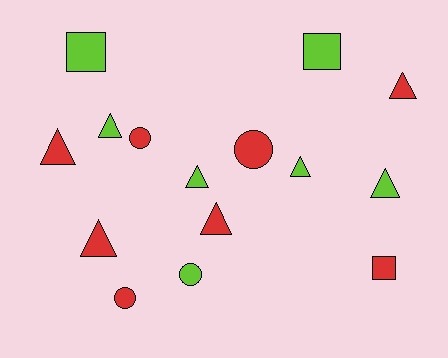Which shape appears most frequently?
Triangle, with 8 objects.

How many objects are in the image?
There are 15 objects.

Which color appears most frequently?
Red, with 8 objects.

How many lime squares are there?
There are 2 lime squares.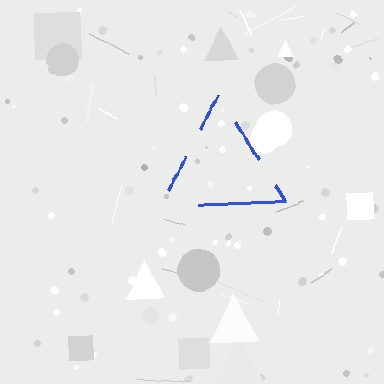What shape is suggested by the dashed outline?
The dashed outline suggests a triangle.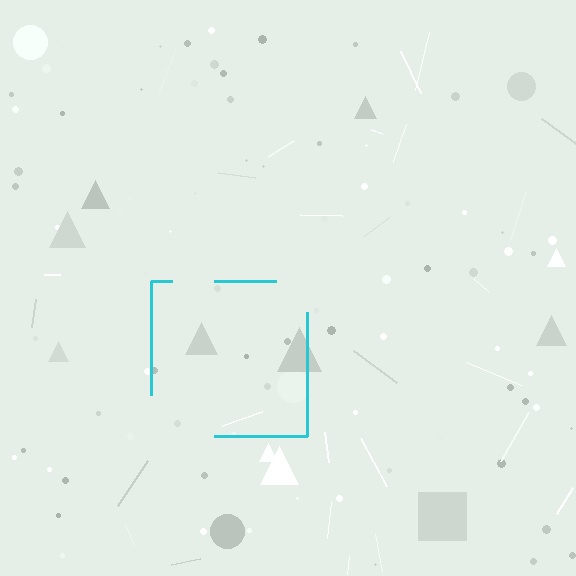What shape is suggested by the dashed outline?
The dashed outline suggests a square.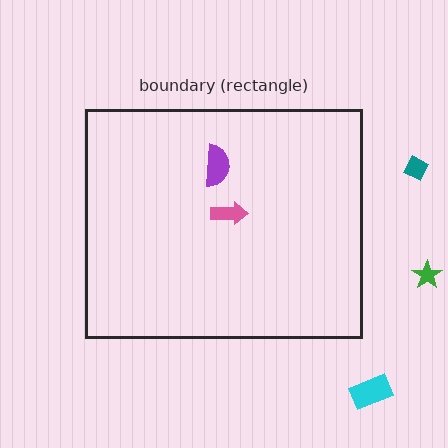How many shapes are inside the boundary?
2 inside, 3 outside.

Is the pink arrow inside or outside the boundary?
Inside.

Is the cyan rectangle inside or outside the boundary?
Outside.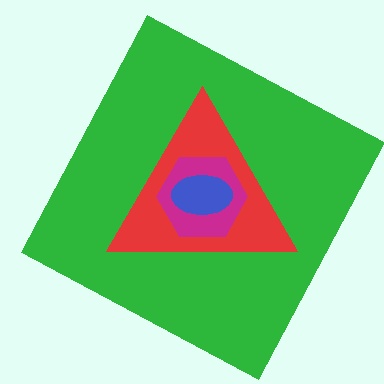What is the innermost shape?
The blue ellipse.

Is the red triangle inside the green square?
Yes.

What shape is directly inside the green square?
The red triangle.